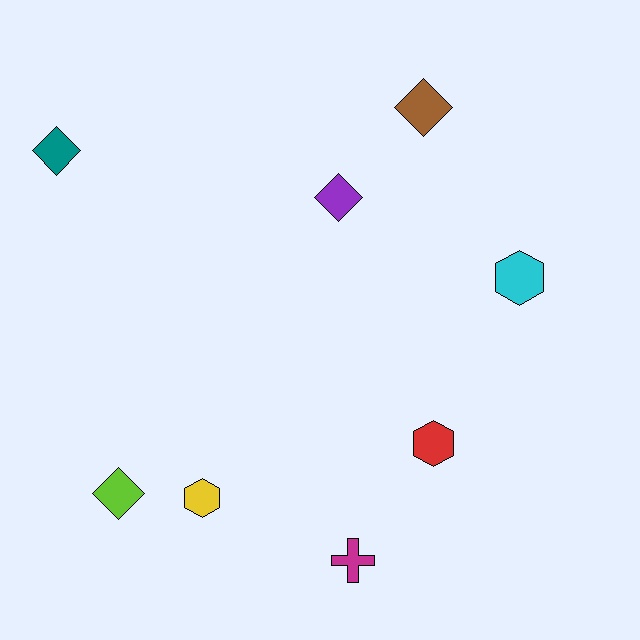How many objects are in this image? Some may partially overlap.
There are 8 objects.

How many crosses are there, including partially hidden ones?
There is 1 cross.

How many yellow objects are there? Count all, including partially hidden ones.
There is 1 yellow object.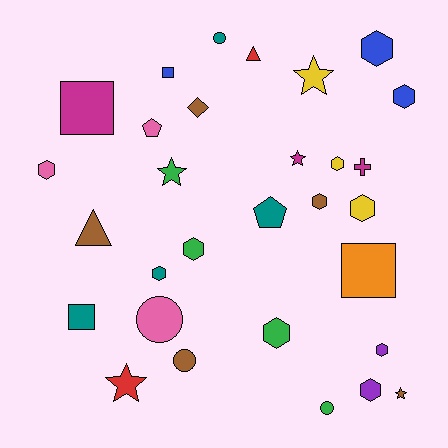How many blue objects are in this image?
There are 3 blue objects.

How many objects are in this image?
There are 30 objects.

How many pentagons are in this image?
There are 2 pentagons.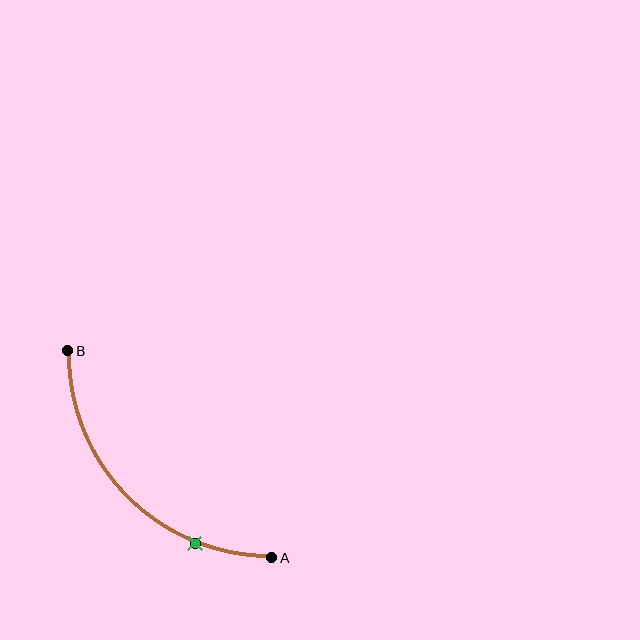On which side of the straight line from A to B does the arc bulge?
The arc bulges below and to the left of the straight line connecting A and B.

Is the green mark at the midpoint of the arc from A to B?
No. The green mark lies on the arc but is closer to endpoint A. The arc midpoint would be at the point on the curve equidistant along the arc from both A and B.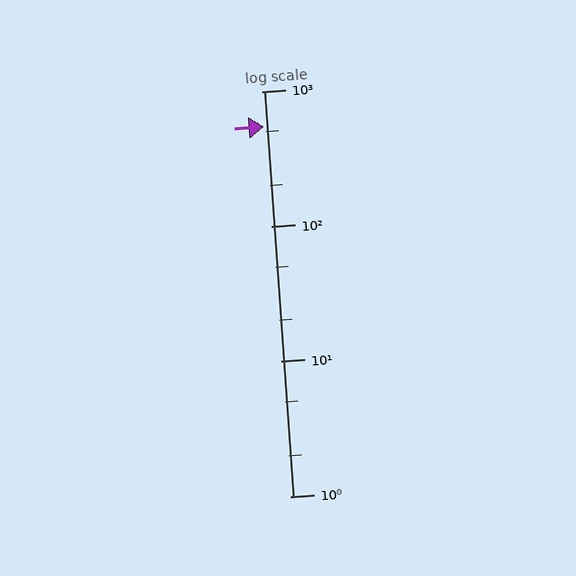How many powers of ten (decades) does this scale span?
The scale spans 3 decades, from 1 to 1000.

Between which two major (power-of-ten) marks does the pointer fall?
The pointer is between 100 and 1000.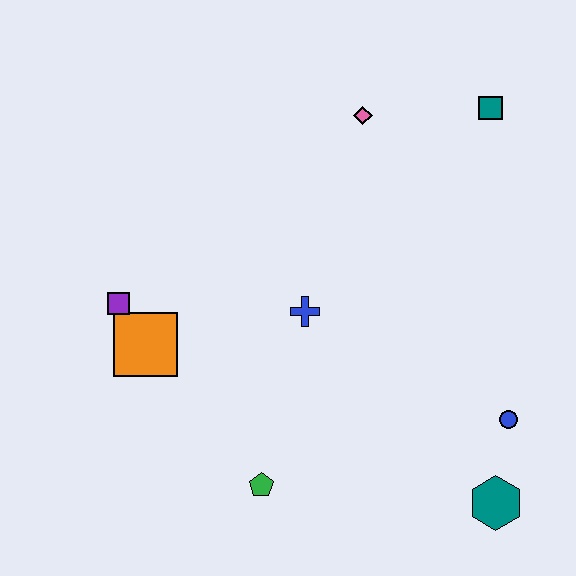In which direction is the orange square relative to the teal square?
The orange square is to the left of the teal square.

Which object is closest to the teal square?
The pink diamond is closest to the teal square.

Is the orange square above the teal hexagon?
Yes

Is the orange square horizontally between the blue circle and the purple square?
Yes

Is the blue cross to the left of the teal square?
Yes